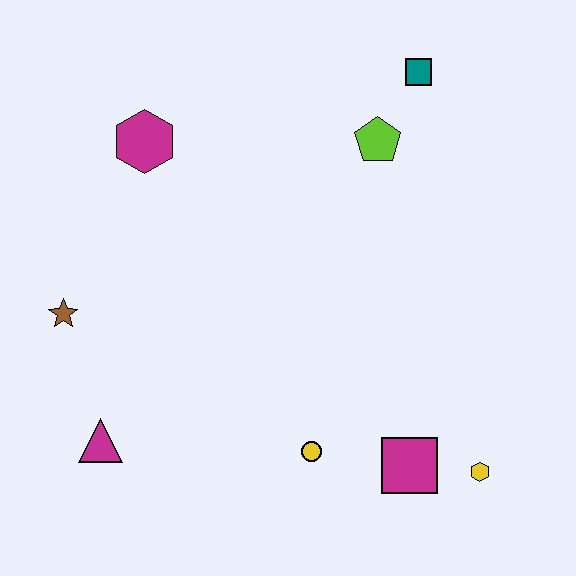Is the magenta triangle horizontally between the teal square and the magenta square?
No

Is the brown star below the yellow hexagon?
No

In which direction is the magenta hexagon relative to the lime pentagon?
The magenta hexagon is to the left of the lime pentagon.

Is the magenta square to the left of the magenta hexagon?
No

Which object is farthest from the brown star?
The yellow hexagon is farthest from the brown star.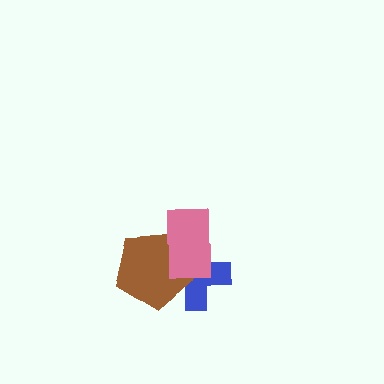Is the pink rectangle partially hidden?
No, no other shape covers it.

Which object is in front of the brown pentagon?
The pink rectangle is in front of the brown pentagon.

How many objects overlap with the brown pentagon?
2 objects overlap with the brown pentagon.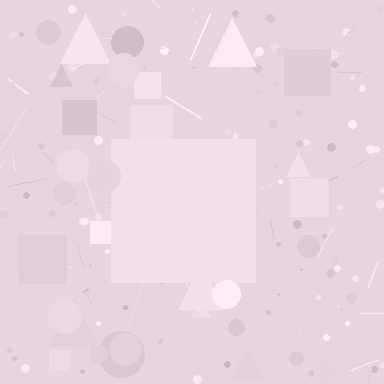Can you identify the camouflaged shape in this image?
The camouflaged shape is a square.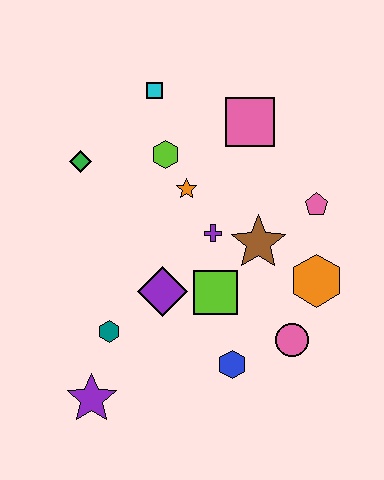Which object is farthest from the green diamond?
The pink circle is farthest from the green diamond.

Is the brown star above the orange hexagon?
Yes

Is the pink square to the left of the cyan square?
No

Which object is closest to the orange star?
The lime hexagon is closest to the orange star.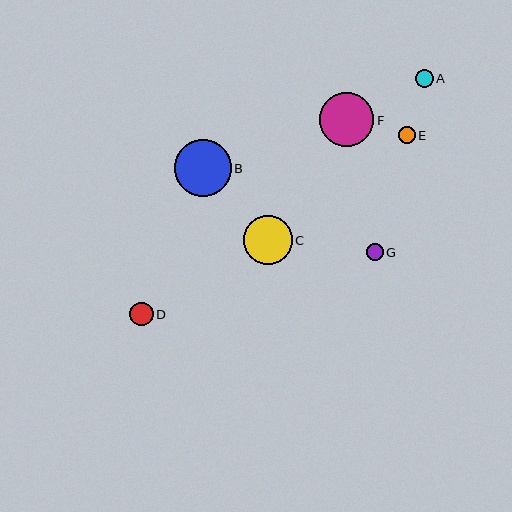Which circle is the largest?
Circle B is the largest with a size of approximately 57 pixels.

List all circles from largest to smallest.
From largest to smallest: B, F, C, D, A, E, G.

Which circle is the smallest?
Circle G is the smallest with a size of approximately 16 pixels.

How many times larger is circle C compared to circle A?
Circle C is approximately 2.7 times the size of circle A.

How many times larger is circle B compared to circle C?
Circle B is approximately 1.2 times the size of circle C.